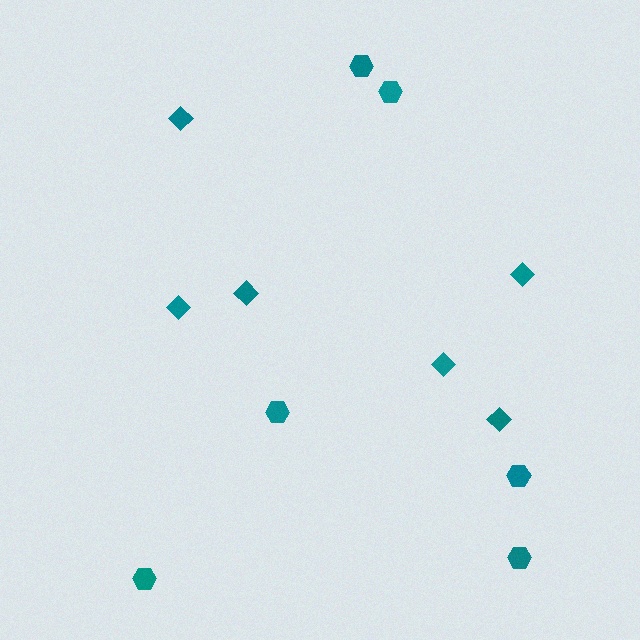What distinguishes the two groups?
There are 2 groups: one group of hexagons (6) and one group of diamonds (6).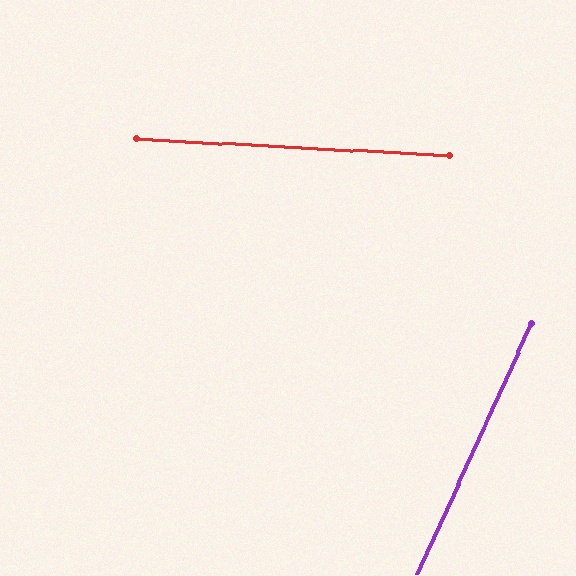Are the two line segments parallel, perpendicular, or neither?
Neither parallel nor perpendicular — they differ by about 68°.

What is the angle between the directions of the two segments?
Approximately 68 degrees.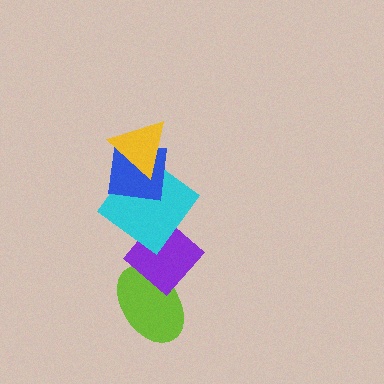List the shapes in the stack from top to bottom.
From top to bottom: the yellow triangle, the blue square, the cyan diamond, the purple diamond, the lime ellipse.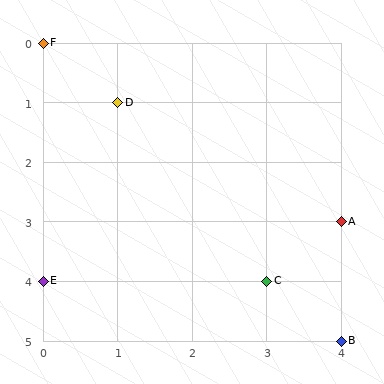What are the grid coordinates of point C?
Point C is at grid coordinates (3, 4).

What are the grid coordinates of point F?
Point F is at grid coordinates (0, 0).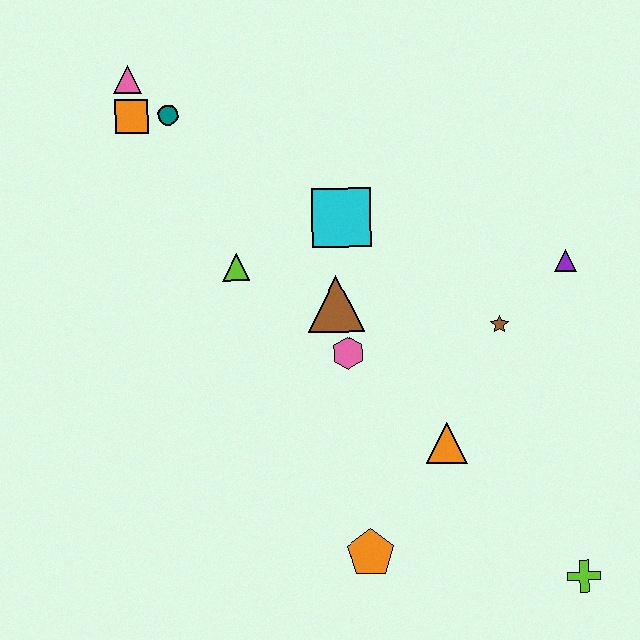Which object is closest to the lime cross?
The orange triangle is closest to the lime cross.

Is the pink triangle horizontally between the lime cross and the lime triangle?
No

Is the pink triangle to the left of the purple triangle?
Yes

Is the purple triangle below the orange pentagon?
No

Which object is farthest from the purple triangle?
The pink triangle is farthest from the purple triangle.